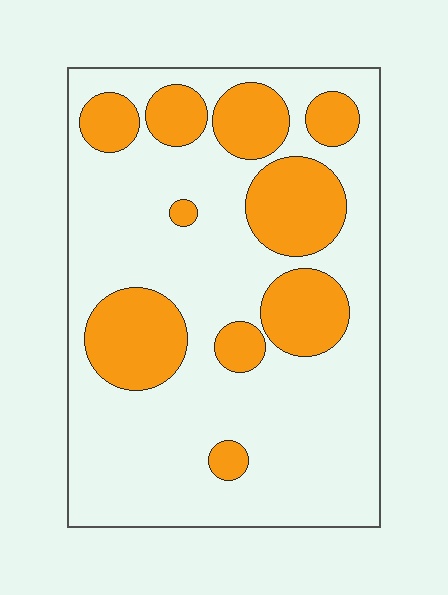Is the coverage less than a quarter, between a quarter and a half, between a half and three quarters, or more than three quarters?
Between a quarter and a half.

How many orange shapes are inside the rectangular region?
10.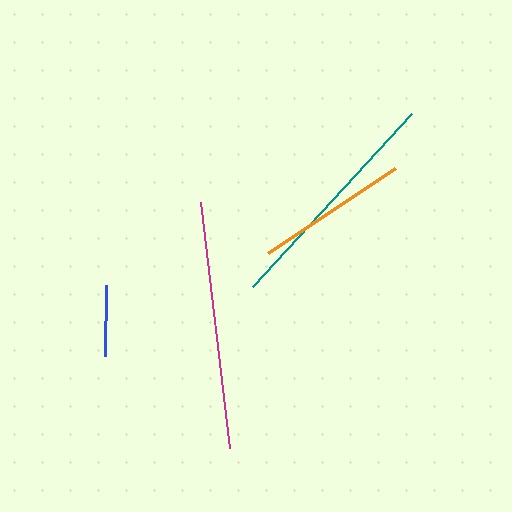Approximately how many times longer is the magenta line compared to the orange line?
The magenta line is approximately 1.6 times the length of the orange line.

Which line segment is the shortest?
The blue line is the shortest at approximately 72 pixels.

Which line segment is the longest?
The magenta line is the longest at approximately 248 pixels.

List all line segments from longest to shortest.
From longest to shortest: magenta, teal, orange, blue.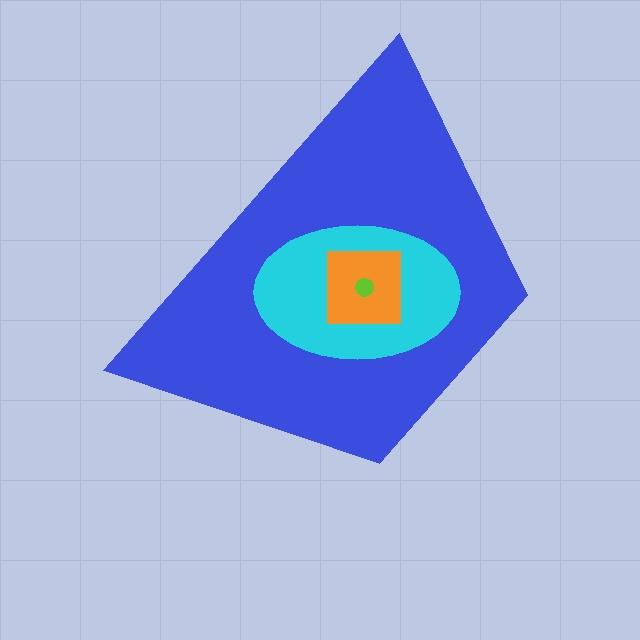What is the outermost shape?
The blue trapezoid.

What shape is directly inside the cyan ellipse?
The orange square.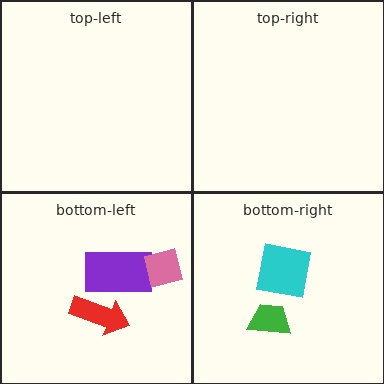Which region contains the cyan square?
The bottom-right region.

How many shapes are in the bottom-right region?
2.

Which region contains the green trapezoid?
The bottom-right region.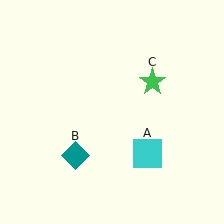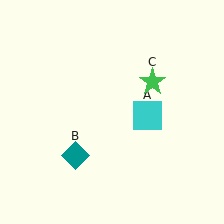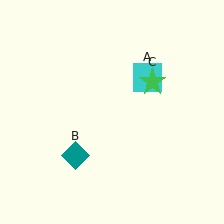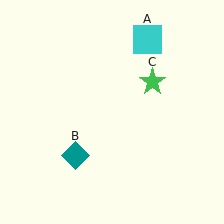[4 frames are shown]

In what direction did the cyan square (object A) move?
The cyan square (object A) moved up.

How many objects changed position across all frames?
1 object changed position: cyan square (object A).